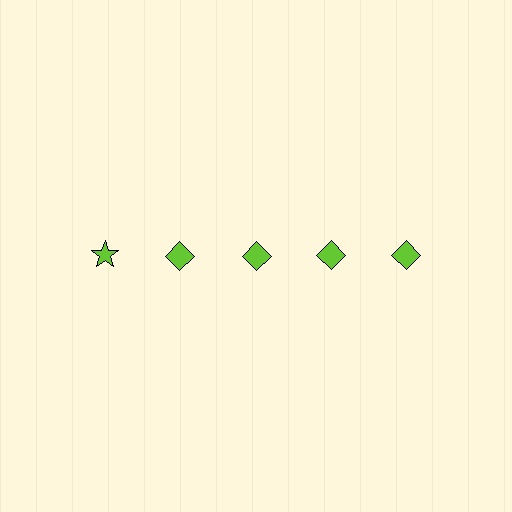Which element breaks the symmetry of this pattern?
The lime star in the top row, leftmost column breaks the symmetry. All other shapes are lime diamonds.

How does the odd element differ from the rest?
It has a different shape: star instead of diamond.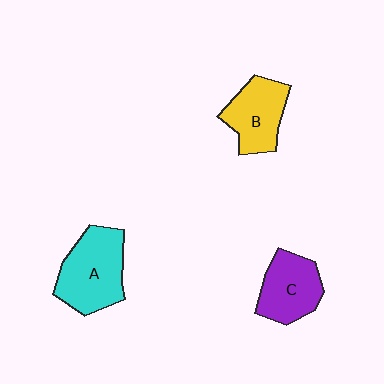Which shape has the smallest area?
Shape C (purple).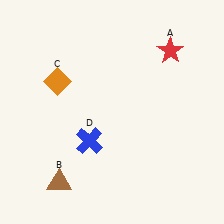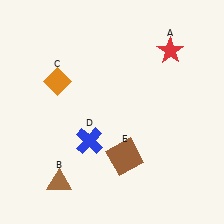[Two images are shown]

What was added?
A brown square (E) was added in Image 2.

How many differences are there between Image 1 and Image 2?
There is 1 difference between the two images.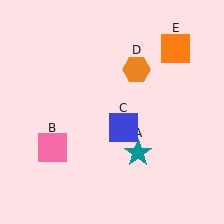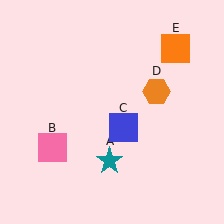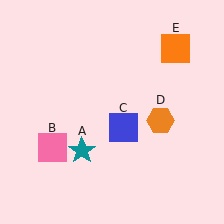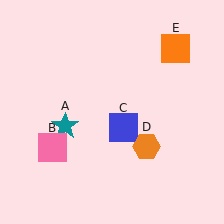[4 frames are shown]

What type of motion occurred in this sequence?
The teal star (object A), orange hexagon (object D) rotated clockwise around the center of the scene.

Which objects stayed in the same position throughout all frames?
Pink square (object B) and blue square (object C) and orange square (object E) remained stationary.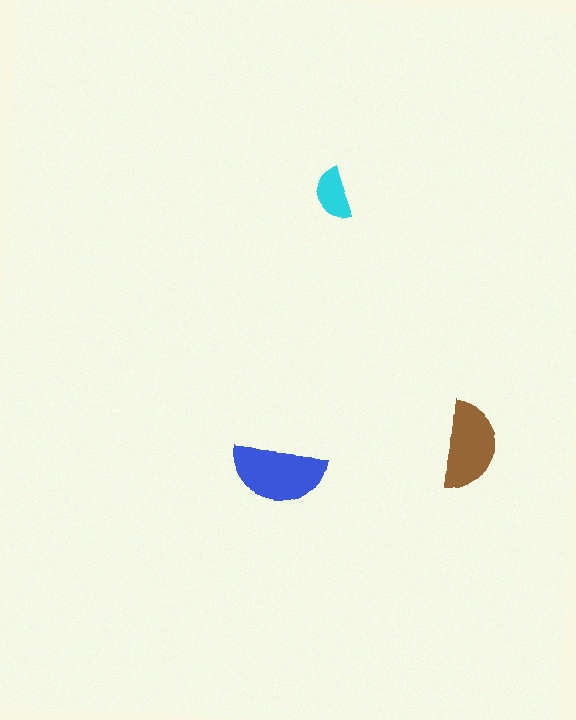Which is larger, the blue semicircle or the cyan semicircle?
The blue one.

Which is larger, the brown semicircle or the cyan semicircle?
The brown one.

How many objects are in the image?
There are 3 objects in the image.